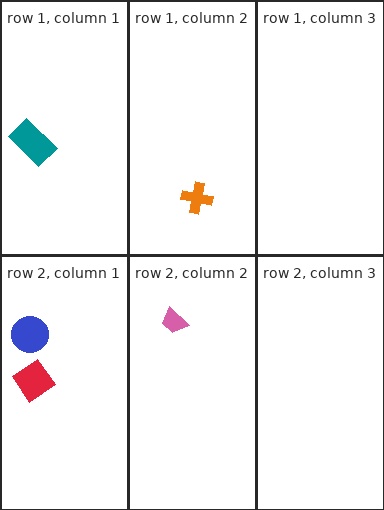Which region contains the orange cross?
The row 1, column 2 region.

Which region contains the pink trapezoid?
The row 2, column 2 region.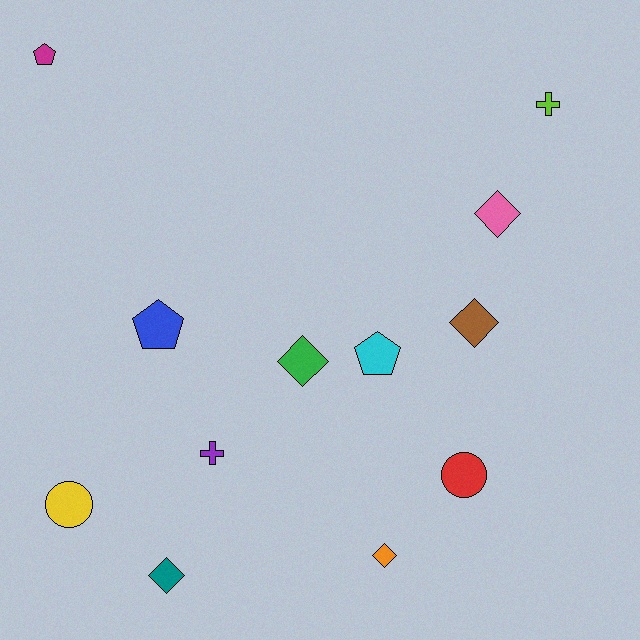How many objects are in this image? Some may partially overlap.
There are 12 objects.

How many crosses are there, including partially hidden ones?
There are 2 crosses.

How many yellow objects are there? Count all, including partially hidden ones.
There is 1 yellow object.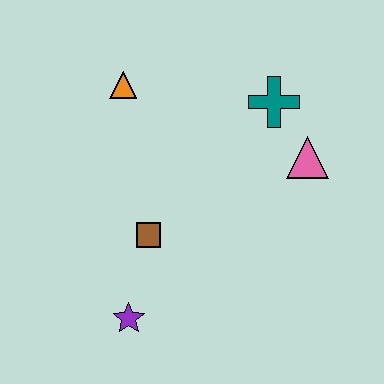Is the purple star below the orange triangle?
Yes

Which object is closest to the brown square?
The purple star is closest to the brown square.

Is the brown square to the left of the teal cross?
Yes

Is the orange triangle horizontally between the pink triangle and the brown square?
No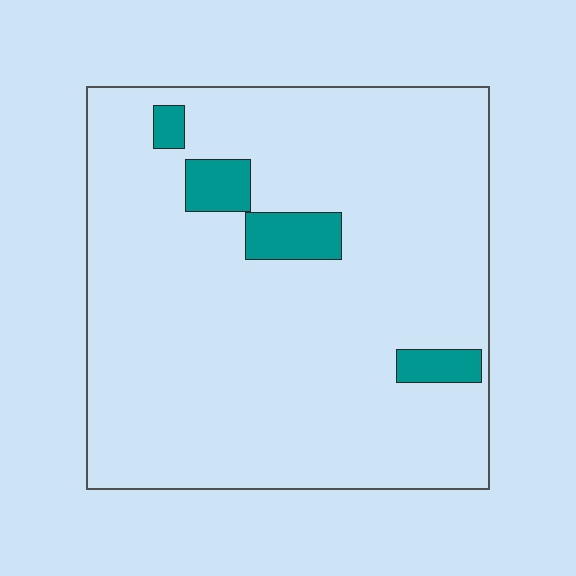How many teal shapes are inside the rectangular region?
4.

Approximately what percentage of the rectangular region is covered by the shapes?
Approximately 10%.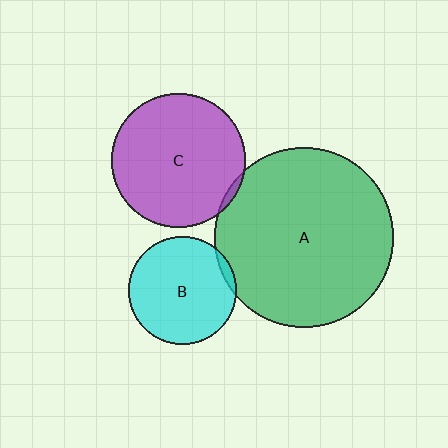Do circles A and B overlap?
Yes.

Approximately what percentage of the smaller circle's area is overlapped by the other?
Approximately 5%.